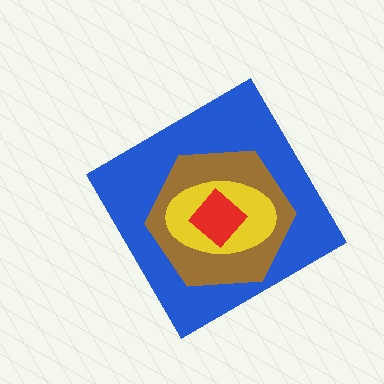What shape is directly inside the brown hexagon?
The yellow ellipse.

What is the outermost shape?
The blue diamond.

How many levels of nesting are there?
4.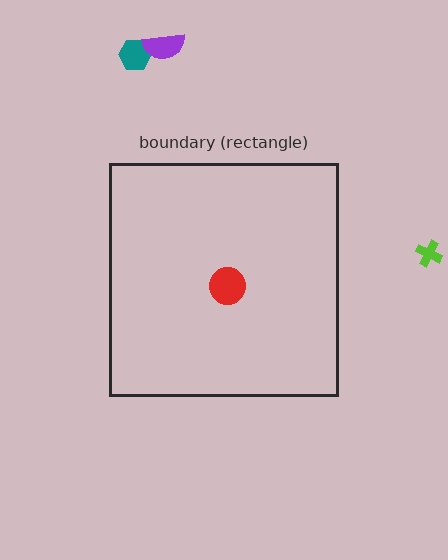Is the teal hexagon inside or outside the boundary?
Outside.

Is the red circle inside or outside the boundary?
Inside.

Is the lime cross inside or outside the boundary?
Outside.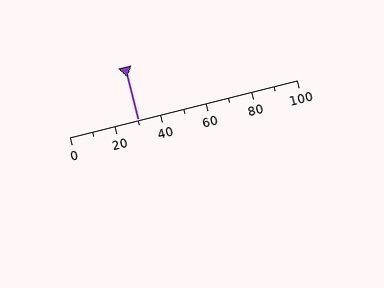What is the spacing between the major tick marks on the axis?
The major ticks are spaced 20 apart.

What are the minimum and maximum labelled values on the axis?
The axis runs from 0 to 100.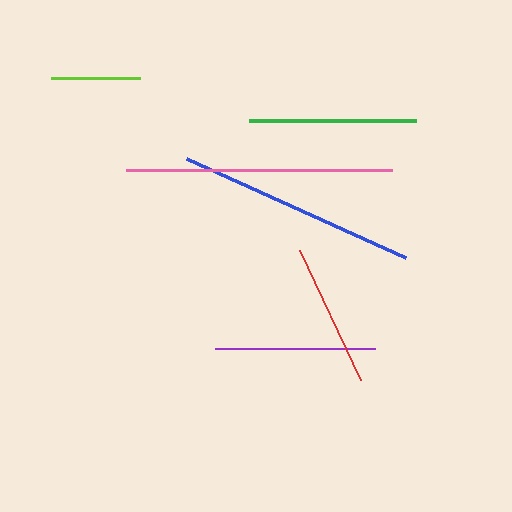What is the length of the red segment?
The red segment is approximately 144 pixels long.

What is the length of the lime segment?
The lime segment is approximately 89 pixels long.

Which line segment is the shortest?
The lime line is the shortest at approximately 89 pixels.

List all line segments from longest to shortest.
From longest to shortest: pink, blue, green, purple, red, lime.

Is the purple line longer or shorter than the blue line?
The blue line is longer than the purple line.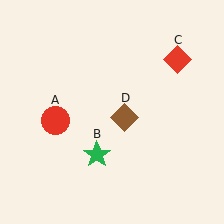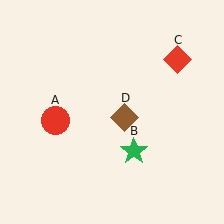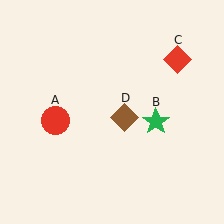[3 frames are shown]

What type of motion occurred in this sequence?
The green star (object B) rotated counterclockwise around the center of the scene.